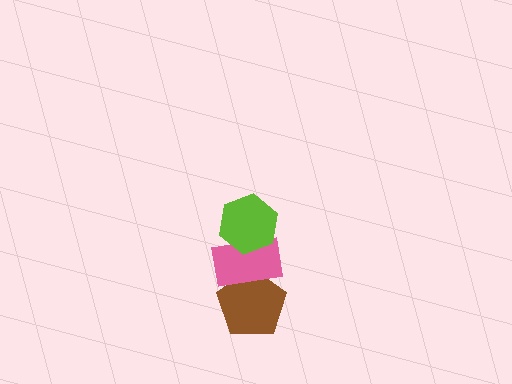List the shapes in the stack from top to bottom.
From top to bottom: the lime hexagon, the pink rectangle, the brown pentagon.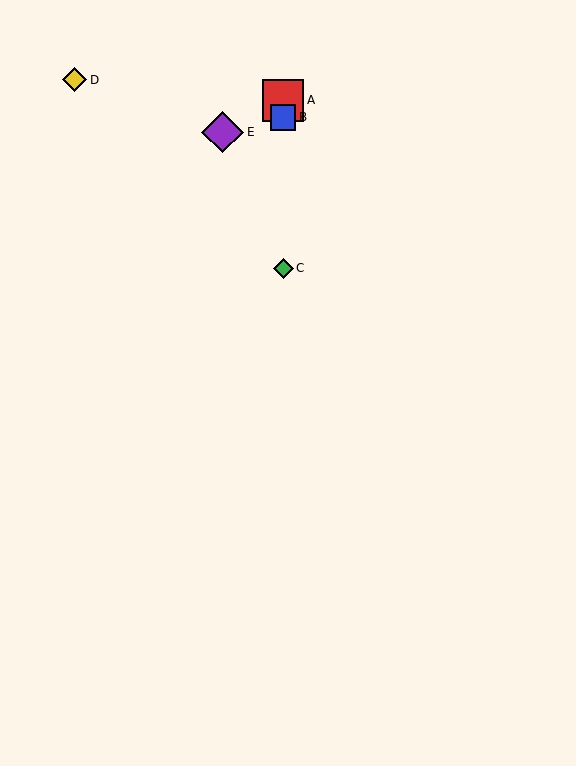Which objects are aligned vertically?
Objects A, B, C are aligned vertically.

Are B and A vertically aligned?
Yes, both are at x≈283.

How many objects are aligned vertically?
3 objects (A, B, C) are aligned vertically.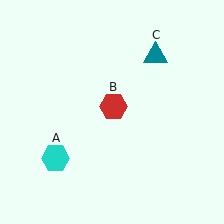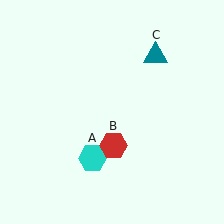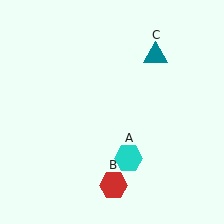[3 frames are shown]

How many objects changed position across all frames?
2 objects changed position: cyan hexagon (object A), red hexagon (object B).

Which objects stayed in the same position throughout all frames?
Teal triangle (object C) remained stationary.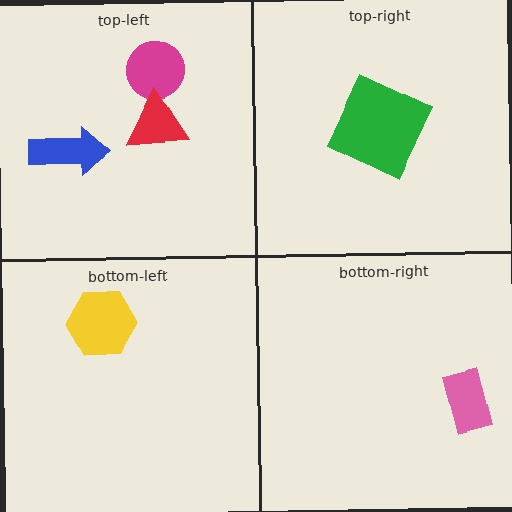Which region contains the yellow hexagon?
The bottom-left region.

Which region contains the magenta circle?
The top-left region.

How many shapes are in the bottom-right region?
1.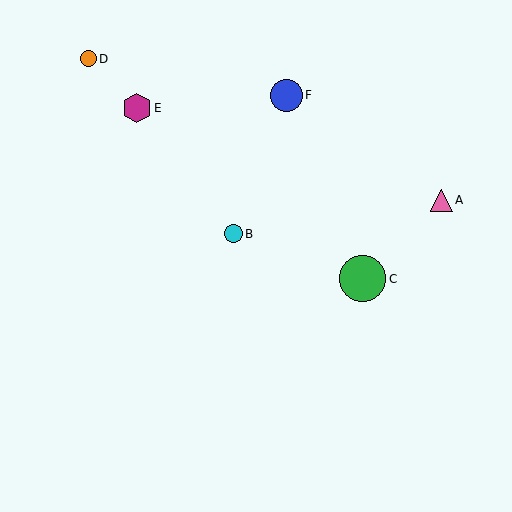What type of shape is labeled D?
Shape D is an orange circle.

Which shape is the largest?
The green circle (labeled C) is the largest.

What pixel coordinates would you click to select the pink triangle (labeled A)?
Click at (441, 200) to select the pink triangle A.